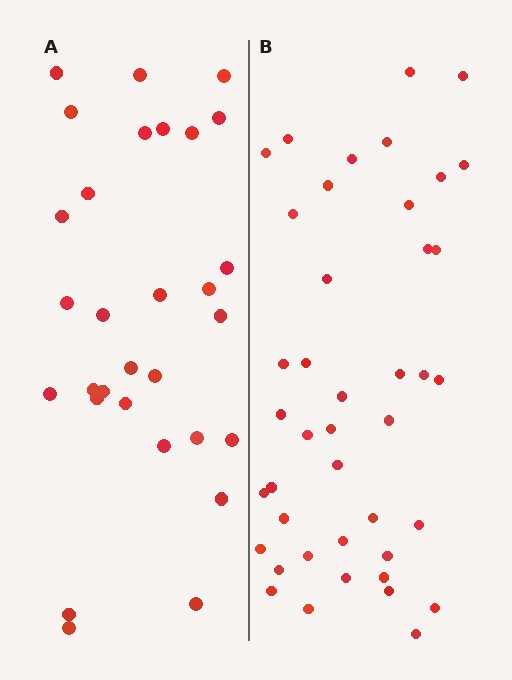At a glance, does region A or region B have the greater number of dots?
Region B (the right region) has more dots.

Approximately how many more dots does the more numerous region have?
Region B has roughly 12 or so more dots than region A.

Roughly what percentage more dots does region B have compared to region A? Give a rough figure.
About 40% more.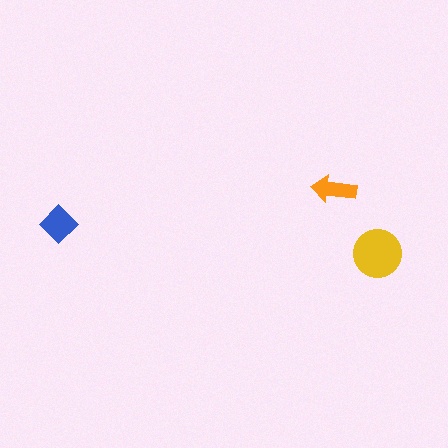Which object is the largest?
The yellow circle.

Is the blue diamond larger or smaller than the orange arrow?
Larger.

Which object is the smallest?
The orange arrow.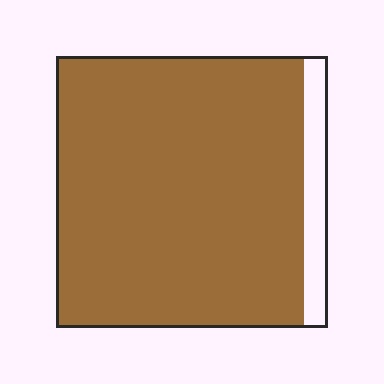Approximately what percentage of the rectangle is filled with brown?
Approximately 90%.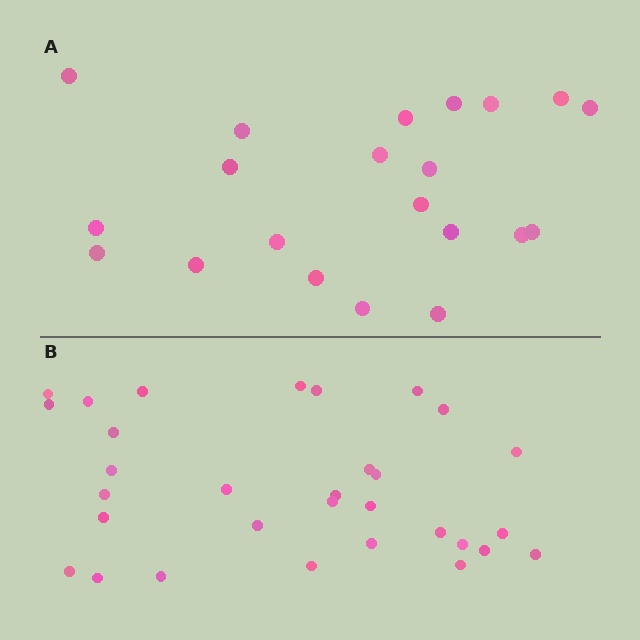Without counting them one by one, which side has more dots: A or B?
Region B (the bottom region) has more dots.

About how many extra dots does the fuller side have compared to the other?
Region B has roughly 10 or so more dots than region A.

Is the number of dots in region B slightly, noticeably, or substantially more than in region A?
Region B has substantially more. The ratio is roughly 1.5 to 1.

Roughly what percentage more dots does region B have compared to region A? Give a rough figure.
About 50% more.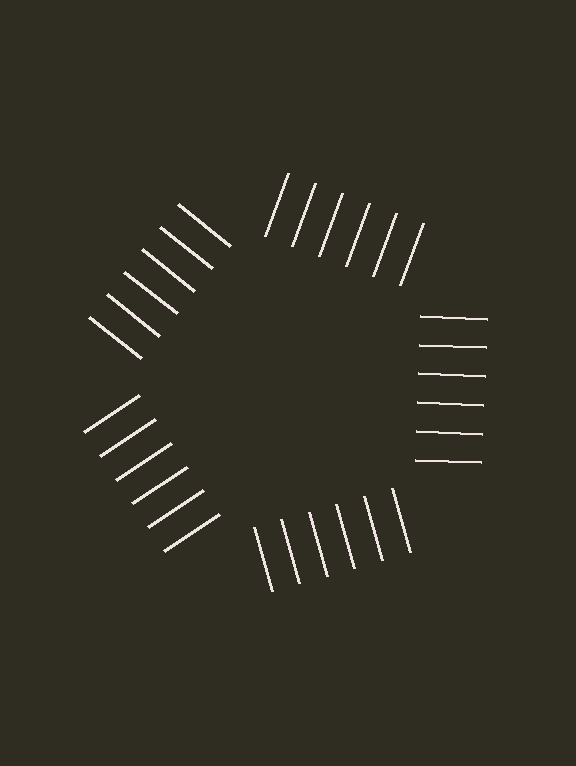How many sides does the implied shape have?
5 sides — the line-ends trace a pentagon.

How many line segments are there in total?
30 — 6 along each of the 5 edges.